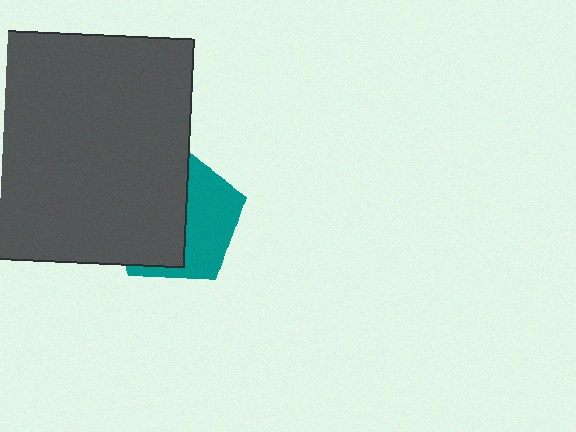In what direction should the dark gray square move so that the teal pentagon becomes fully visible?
The dark gray square should move left. That is the shortest direction to clear the overlap and leave the teal pentagon fully visible.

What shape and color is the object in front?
The object in front is a dark gray square.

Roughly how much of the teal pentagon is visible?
A small part of it is visible (roughly 42%).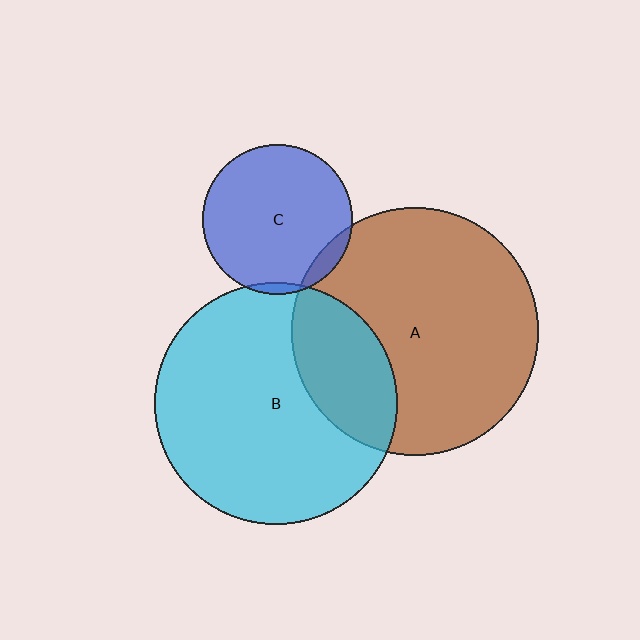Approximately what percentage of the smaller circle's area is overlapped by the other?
Approximately 5%.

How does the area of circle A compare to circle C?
Approximately 2.7 times.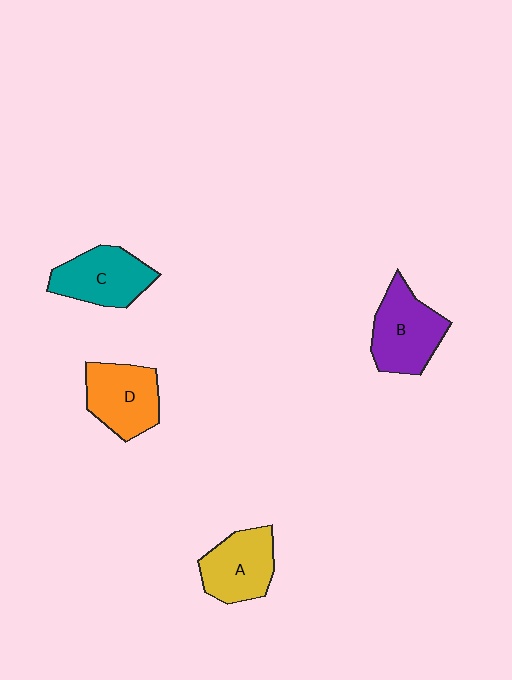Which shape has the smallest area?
Shape A (yellow).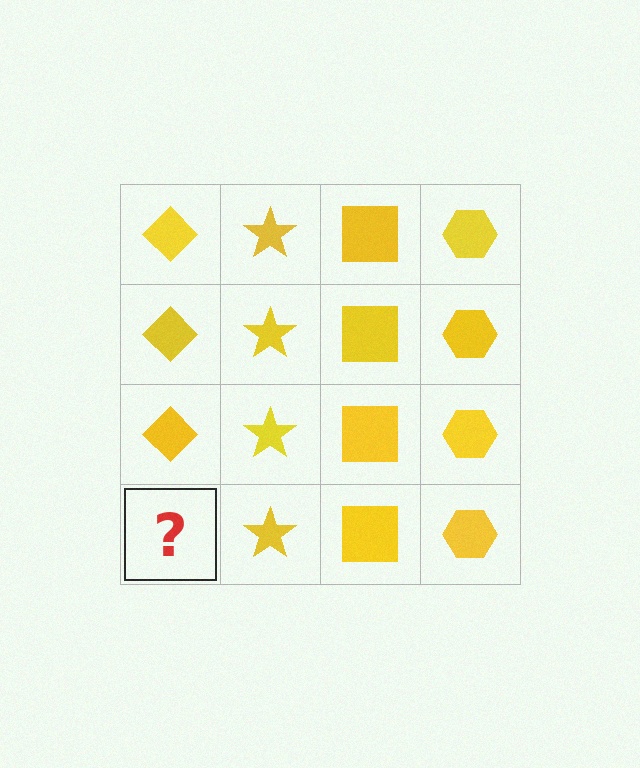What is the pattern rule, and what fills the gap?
The rule is that each column has a consistent shape. The gap should be filled with a yellow diamond.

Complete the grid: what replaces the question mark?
The question mark should be replaced with a yellow diamond.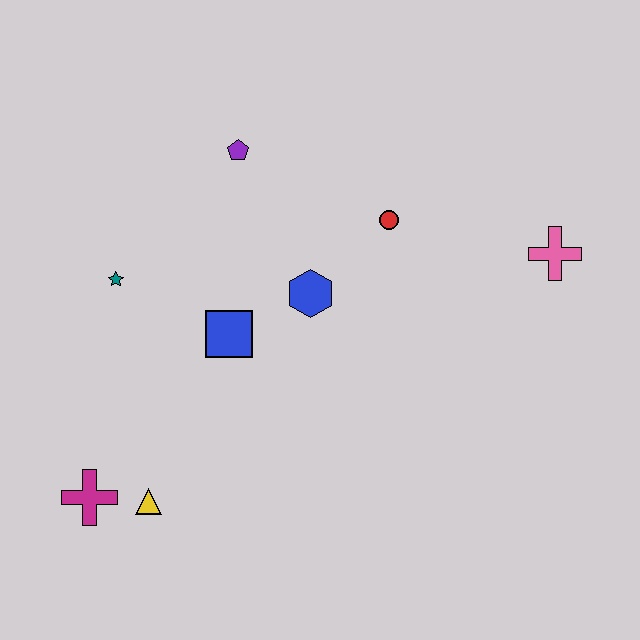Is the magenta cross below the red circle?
Yes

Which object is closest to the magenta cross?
The yellow triangle is closest to the magenta cross.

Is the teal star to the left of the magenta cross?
No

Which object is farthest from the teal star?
The pink cross is farthest from the teal star.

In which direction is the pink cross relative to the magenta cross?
The pink cross is to the right of the magenta cross.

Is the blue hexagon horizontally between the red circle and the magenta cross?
Yes